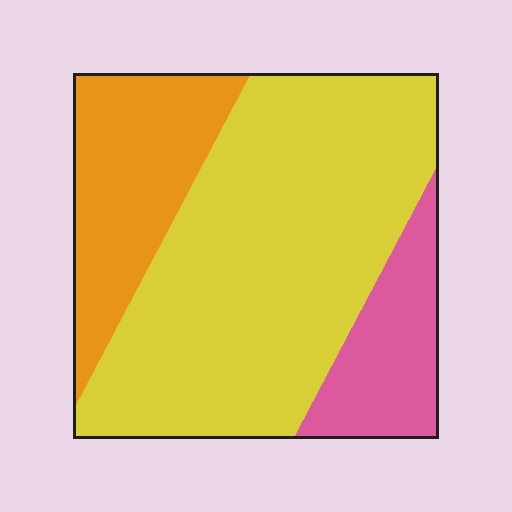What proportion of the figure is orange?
Orange takes up about one fifth (1/5) of the figure.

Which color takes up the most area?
Yellow, at roughly 65%.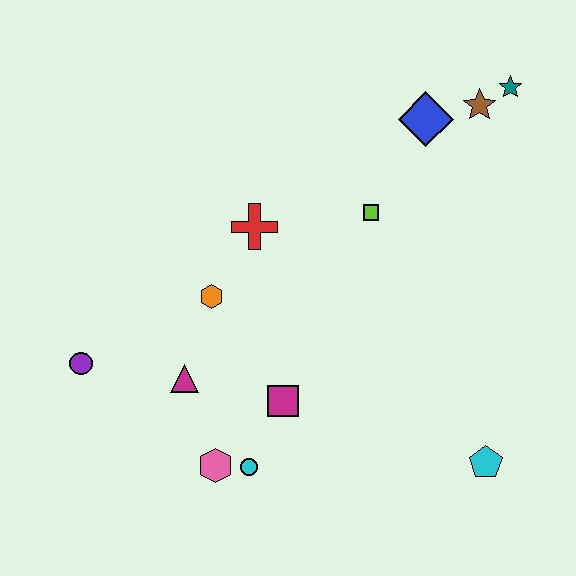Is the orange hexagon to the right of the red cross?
No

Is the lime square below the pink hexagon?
No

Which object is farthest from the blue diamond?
The purple circle is farthest from the blue diamond.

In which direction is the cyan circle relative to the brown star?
The cyan circle is below the brown star.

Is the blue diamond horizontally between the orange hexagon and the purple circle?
No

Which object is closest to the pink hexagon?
The cyan circle is closest to the pink hexagon.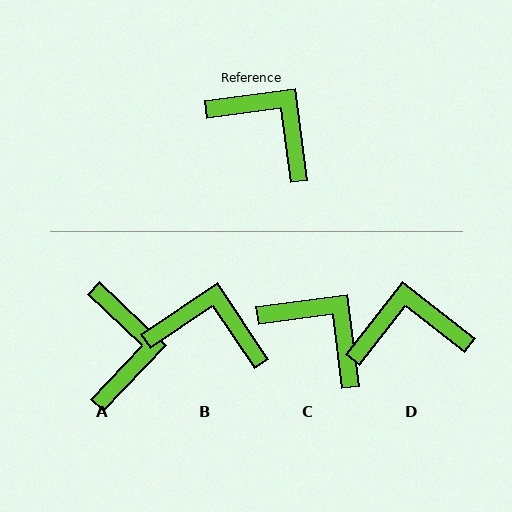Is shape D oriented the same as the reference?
No, it is off by about 45 degrees.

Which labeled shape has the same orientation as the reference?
C.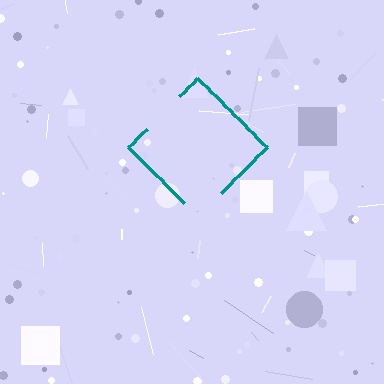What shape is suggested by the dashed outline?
The dashed outline suggests a diamond.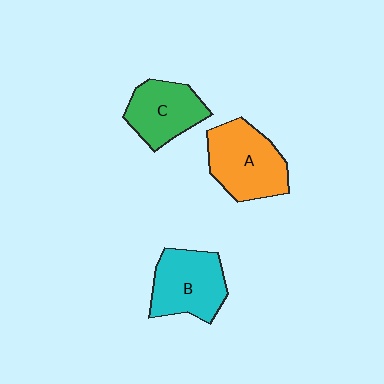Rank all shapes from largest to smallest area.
From largest to smallest: A (orange), B (cyan), C (green).